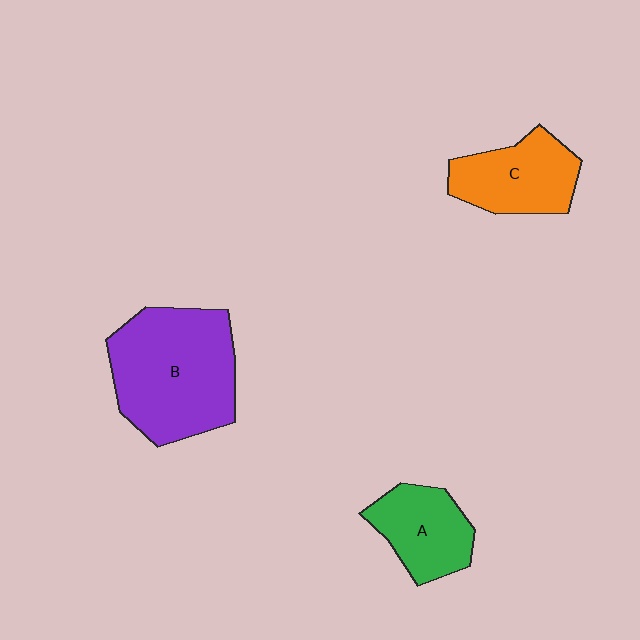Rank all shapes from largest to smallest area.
From largest to smallest: B (purple), C (orange), A (green).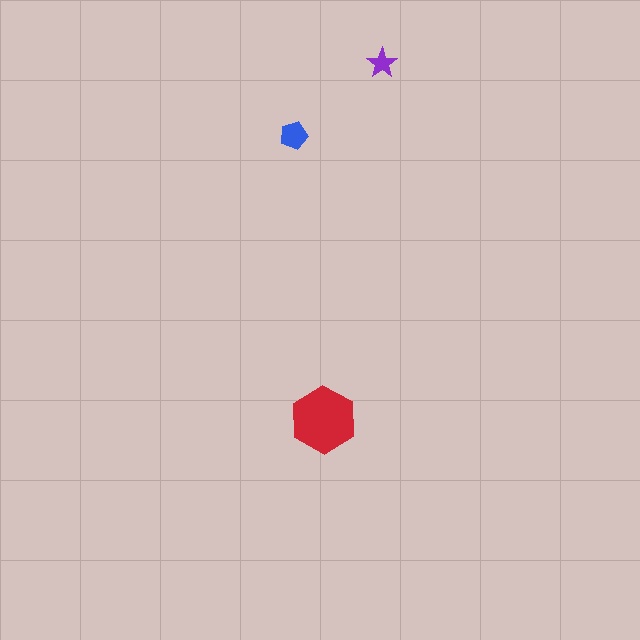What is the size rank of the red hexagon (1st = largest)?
1st.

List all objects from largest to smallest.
The red hexagon, the blue pentagon, the purple star.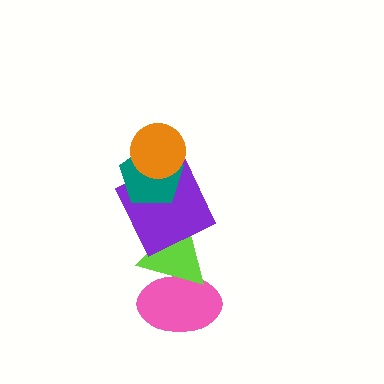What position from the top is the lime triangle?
The lime triangle is 4th from the top.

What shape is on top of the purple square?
The teal pentagon is on top of the purple square.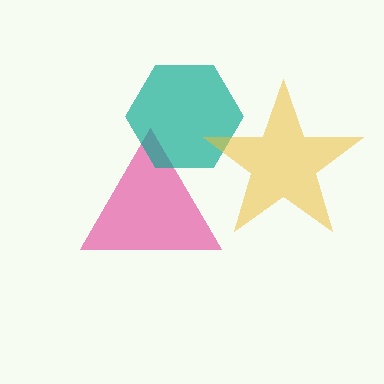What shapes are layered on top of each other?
The layered shapes are: a pink triangle, a teal hexagon, a yellow star.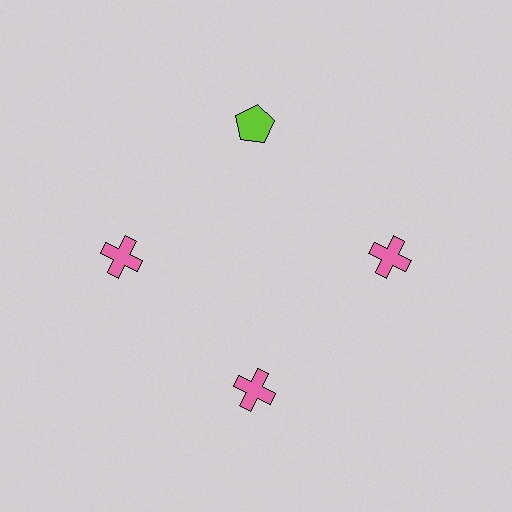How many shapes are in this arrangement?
There are 4 shapes arranged in a ring pattern.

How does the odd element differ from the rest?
It differs in both color (lime instead of pink) and shape (pentagon instead of cross).